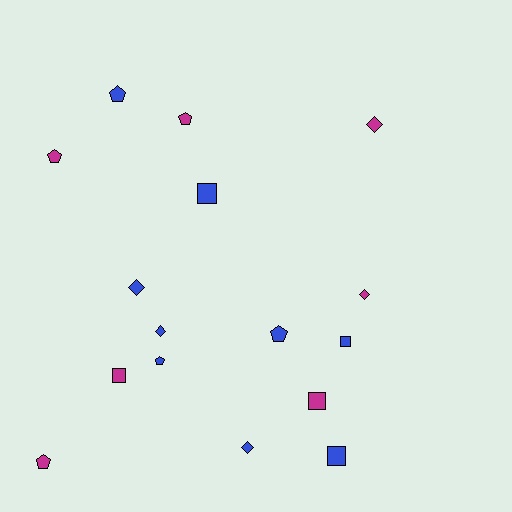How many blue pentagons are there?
There are 3 blue pentagons.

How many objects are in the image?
There are 16 objects.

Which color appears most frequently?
Blue, with 9 objects.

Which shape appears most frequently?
Pentagon, with 6 objects.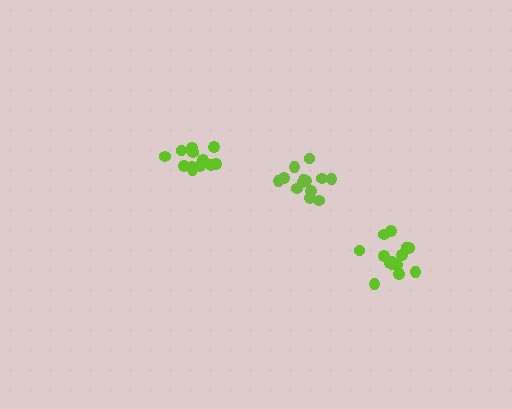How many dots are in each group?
Group 1: 13 dots, Group 2: 14 dots, Group 3: 12 dots (39 total).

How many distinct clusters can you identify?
There are 3 distinct clusters.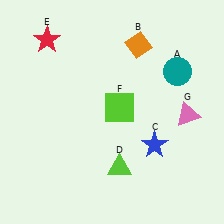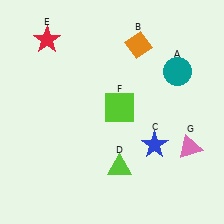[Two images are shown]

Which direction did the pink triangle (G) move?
The pink triangle (G) moved down.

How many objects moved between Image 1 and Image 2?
1 object moved between the two images.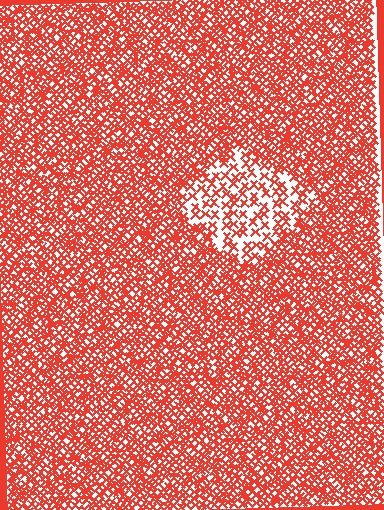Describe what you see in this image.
The image contains small red elements arranged at two different densities. A diamond-shaped region is visible where the elements are less densely packed than the surrounding area.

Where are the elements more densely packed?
The elements are more densely packed outside the diamond boundary.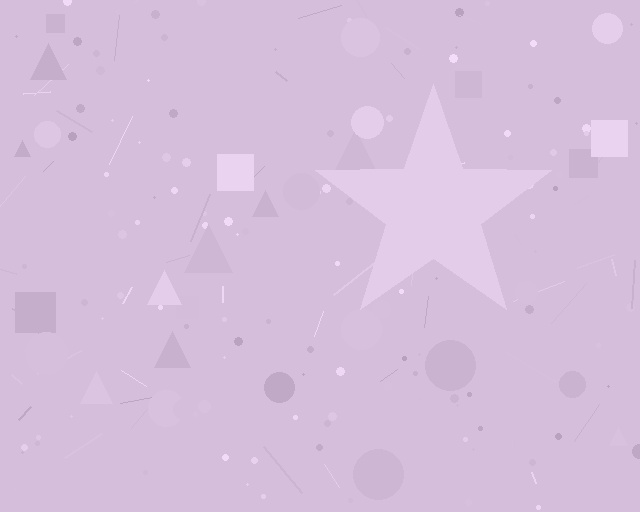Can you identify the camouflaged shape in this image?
The camouflaged shape is a star.